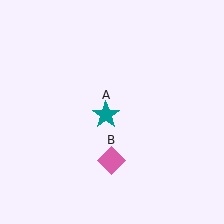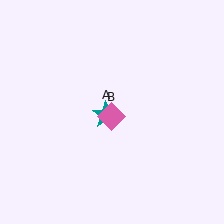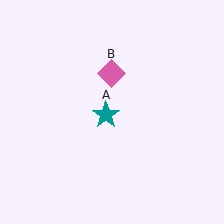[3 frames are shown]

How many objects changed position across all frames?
1 object changed position: pink diamond (object B).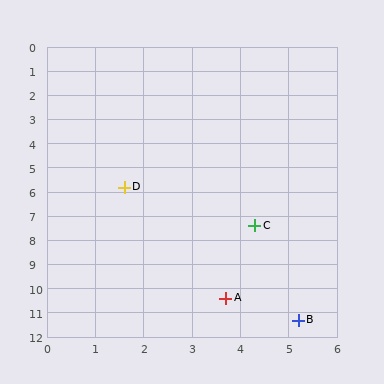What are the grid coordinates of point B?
Point B is at approximately (5.2, 11.3).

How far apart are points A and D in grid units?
Points A and D are about 5.1 grid units apart.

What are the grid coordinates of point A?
Point A is at approximately (3.7, 10.4).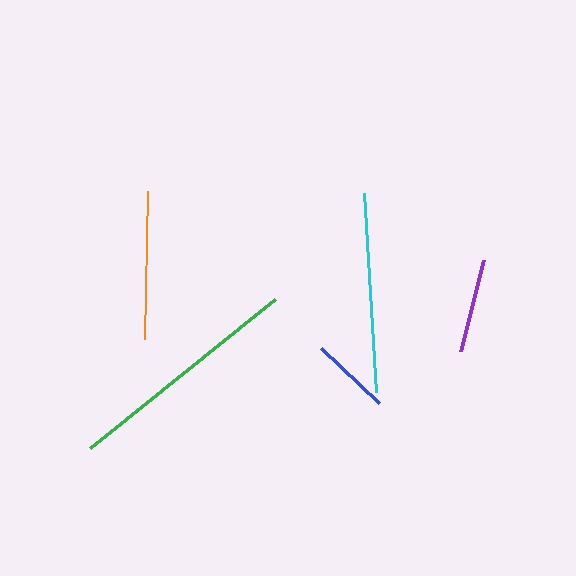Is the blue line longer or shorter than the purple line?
The purple line is longer than the blue line.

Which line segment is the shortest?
The blue line is the shortest at approximately 80 pixels.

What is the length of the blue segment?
The blue segment is approximately 80 pixels long.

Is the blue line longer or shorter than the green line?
The green line is longer than the blue line.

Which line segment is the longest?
The green line is the longest at approximately 238 pixels.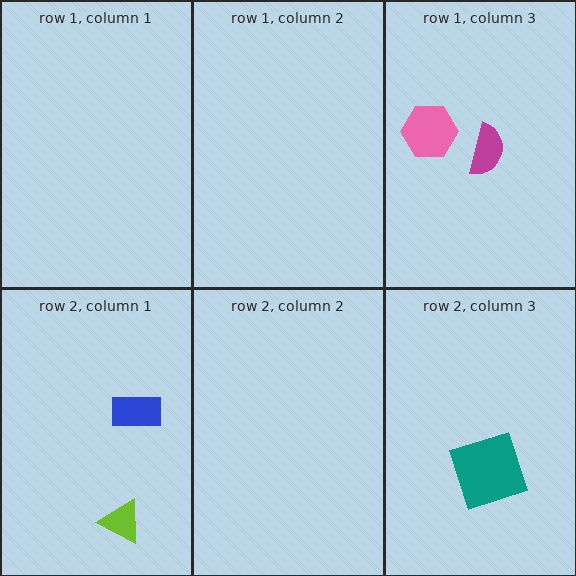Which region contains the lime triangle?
The row 2, column 1 region.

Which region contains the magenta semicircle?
The row 1, column 3 region.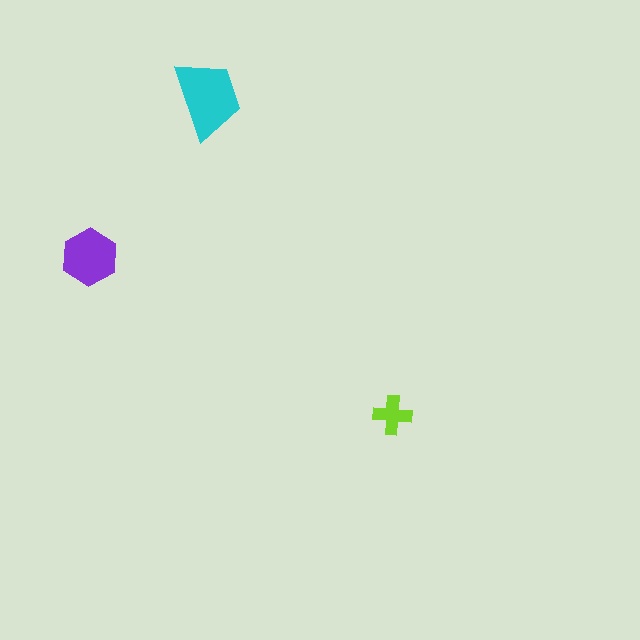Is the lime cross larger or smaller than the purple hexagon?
Smaller.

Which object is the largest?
The cyan trapezoid.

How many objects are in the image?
There are 3 objects in the image.